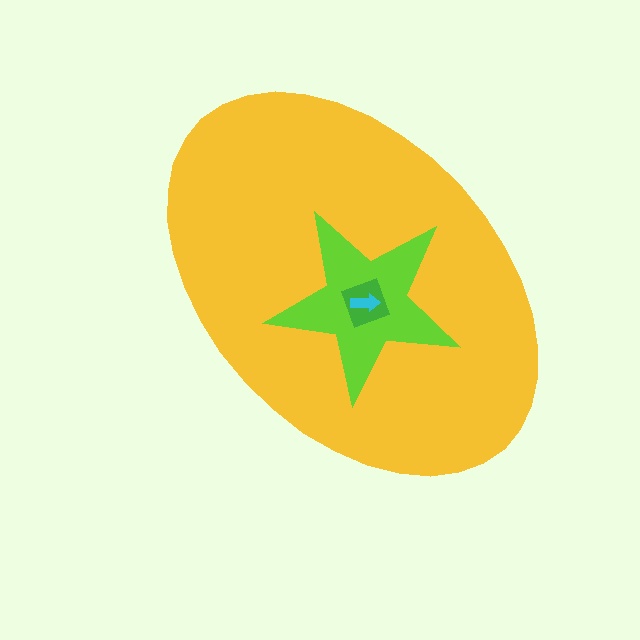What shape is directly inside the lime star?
The green square.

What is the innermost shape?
The cyan arrow.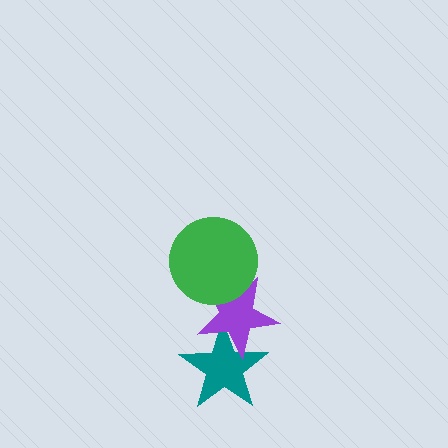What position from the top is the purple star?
The purple star is 2nd from the top.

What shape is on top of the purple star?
The green circle is on top of the purple star.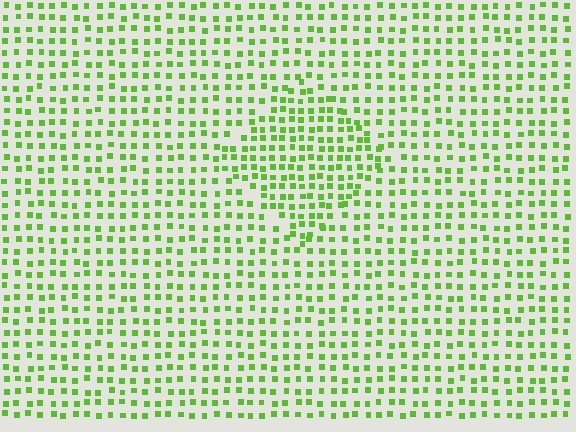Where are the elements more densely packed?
The elements are more densely packed inside the diamond boundary.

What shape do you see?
I see a diamond.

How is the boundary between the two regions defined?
The boundary is defined by a change in element density (approximately 1.5x ratio). All elements are the same color, size, and shape.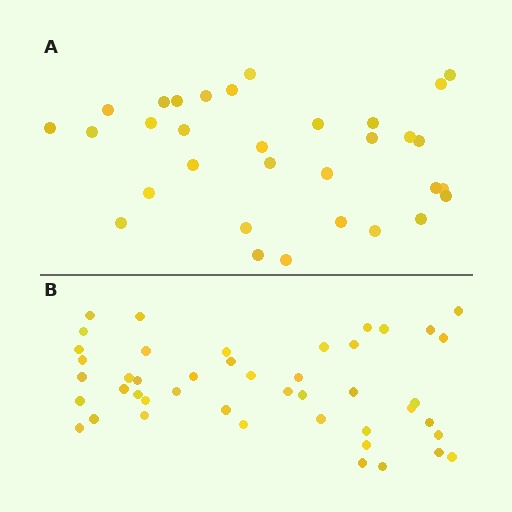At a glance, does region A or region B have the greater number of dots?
Region B (the bottom region) has more dots.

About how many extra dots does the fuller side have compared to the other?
Region B has approximately 15 more dots than region A.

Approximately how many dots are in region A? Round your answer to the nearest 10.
About 30 dots. (The exact count is 32, which rounds to 30.)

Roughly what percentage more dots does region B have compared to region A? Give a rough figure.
About 40% more.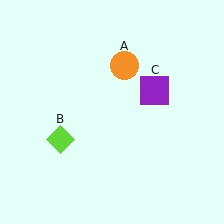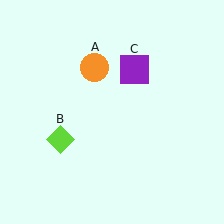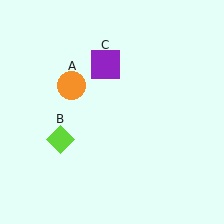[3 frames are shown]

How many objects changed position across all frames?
2 objects changed position: orange circle (object A), purple square (object C).